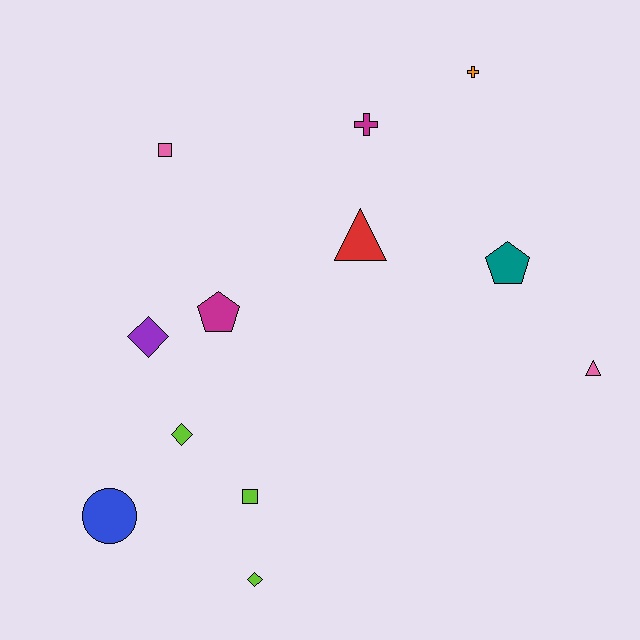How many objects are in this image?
There are 12 objects.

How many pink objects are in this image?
There are 2 pink objects.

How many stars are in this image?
There are no stars.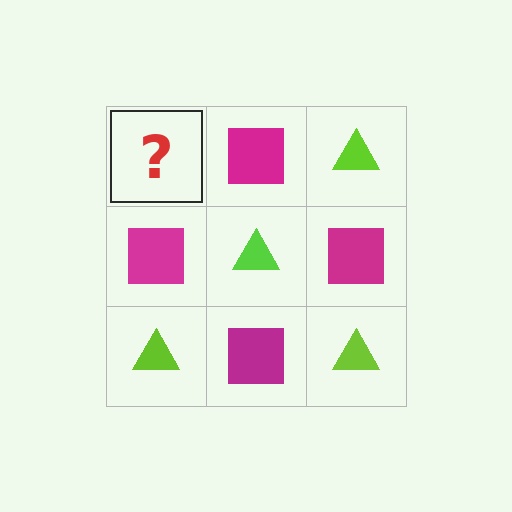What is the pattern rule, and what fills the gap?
The rule is that it alternates lime triangle and magenta square in a checkerboard pattern. The gap should be filled with a lime triangle.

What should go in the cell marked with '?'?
The missing cell should contain a lime triangle.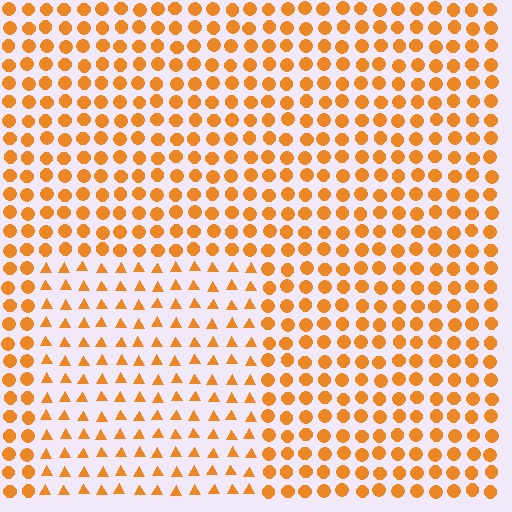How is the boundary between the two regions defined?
The boundary is defined by a change in element shape: triangles inside vs. circles outside. All elements share the same color and spacing.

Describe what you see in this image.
The image is filled with small orange elements arranged in a uniform grid. A rectangle-shaped region contains triangles, while the surrounding area contains circles. The boundary is defined purely by the change in element shape.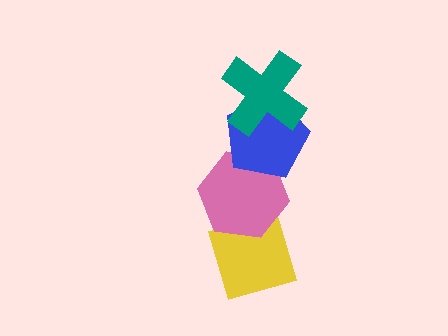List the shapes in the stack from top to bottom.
From top to bottom: the teal cross, the blue pentagon, the pink hexagon, the yellow diamond.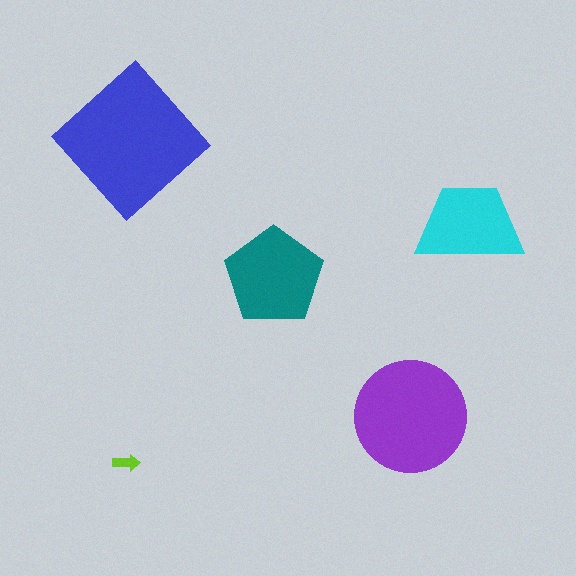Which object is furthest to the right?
The cyan trapezoid is rightmost.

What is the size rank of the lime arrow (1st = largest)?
5th.